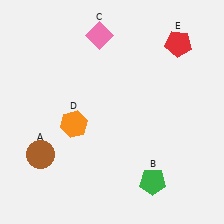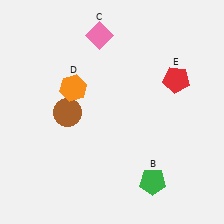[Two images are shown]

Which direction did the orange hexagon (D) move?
The orange hexagon (D) moved up.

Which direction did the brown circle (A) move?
The brown circle (A) moved up.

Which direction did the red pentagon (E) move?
The red pentagon (E) moved down.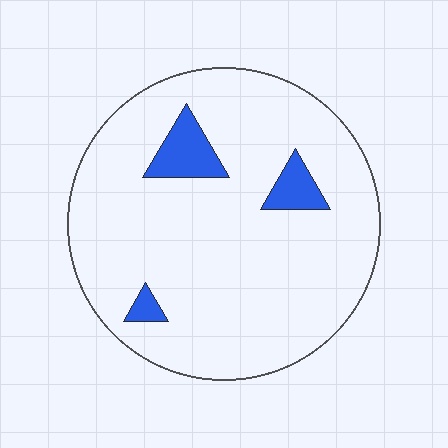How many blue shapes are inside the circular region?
3.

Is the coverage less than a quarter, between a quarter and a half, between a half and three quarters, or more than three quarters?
Less than a quarter.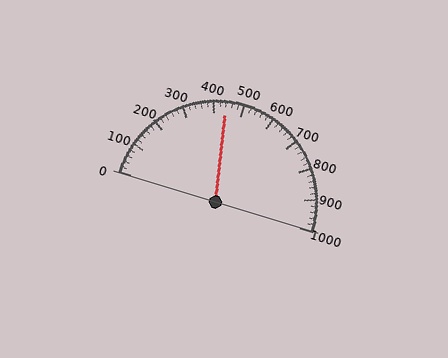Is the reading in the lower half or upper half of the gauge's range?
The reading is in the lower half of the range (0 to 1000).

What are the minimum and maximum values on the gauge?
The gauge ranges from 0 to 1000.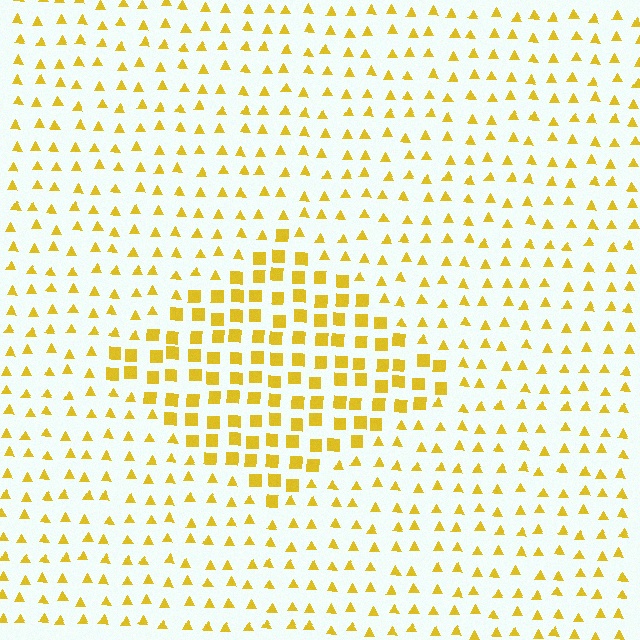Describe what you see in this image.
The image is filled with small yellow elements arranged in a uniform grid. A diamond-shaped region contains squares, while the surrounding area contains triangles. The boundary is defined purely by the change in element shape.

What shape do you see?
I see a diamond.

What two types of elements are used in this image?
The image uses squares inside the diamond region and triangles outside it.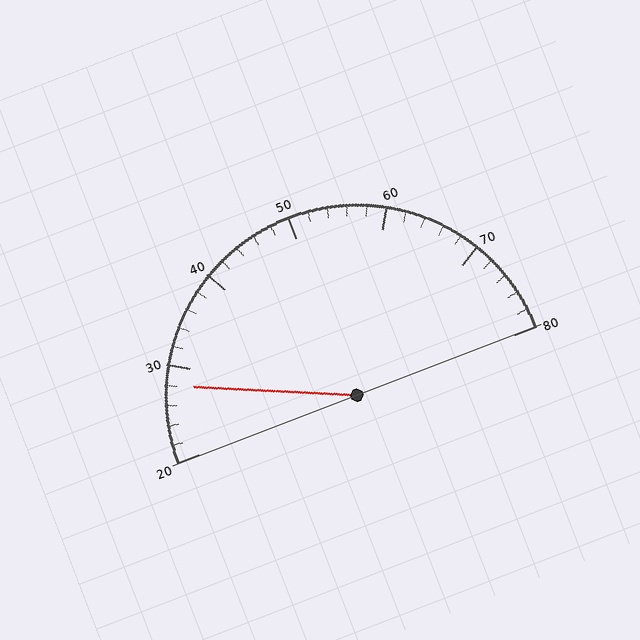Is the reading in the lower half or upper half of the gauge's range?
The reading is in the lower half of the range (20 to 80).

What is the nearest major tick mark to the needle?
The nearest major tick mark is 30.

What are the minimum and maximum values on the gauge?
The gauge ranges from 20 to 80.